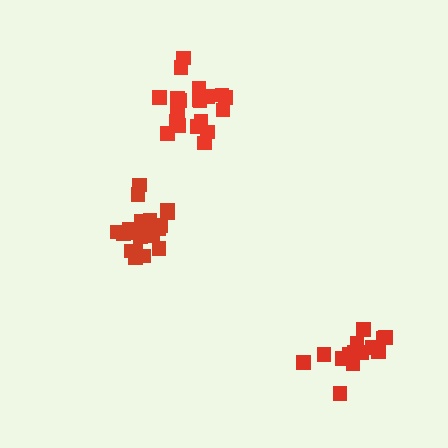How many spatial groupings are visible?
There are 3 spatial groupings.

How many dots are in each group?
Group 1: 21 dots, Group 2: 20 dots, Group 3: 16 dots (57 total).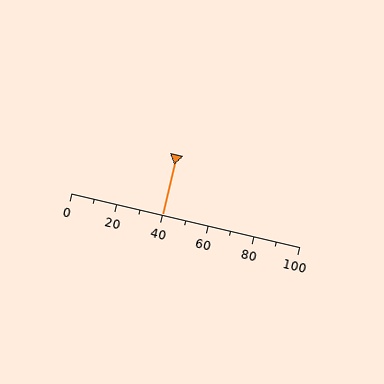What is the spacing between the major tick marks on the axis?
The major ticks are spaced 20 apart.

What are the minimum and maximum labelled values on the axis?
The axis runs from 0 to 100.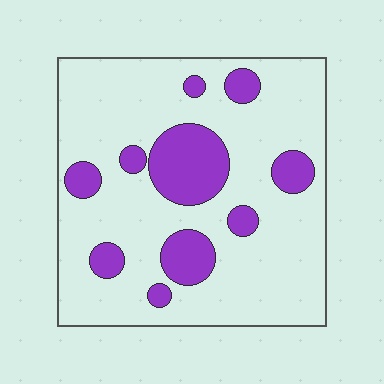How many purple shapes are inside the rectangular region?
10.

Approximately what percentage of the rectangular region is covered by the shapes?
Approximately 20%.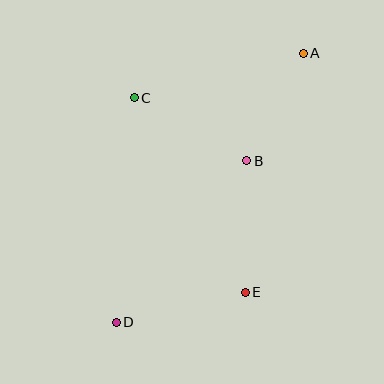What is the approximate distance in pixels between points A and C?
The distance between A and C is approximately 175 pixels.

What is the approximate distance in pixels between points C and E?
The distance between C and E is approximately 224 pixels.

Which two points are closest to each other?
Points A and B are closest to each other.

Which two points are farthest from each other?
Points A and D are farthest from each other.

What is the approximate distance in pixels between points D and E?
The distance between D and E is approximately 133 pixels.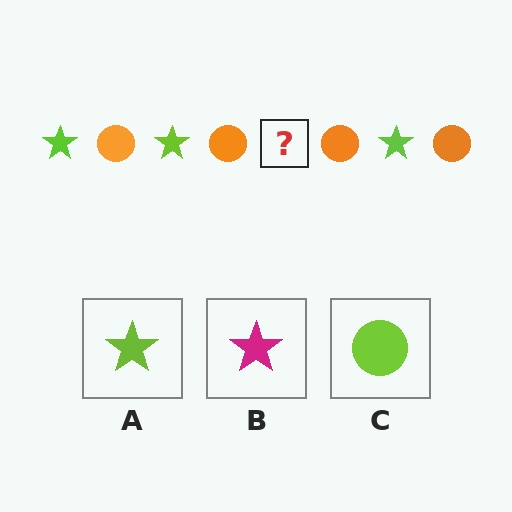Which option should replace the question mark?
Option A.